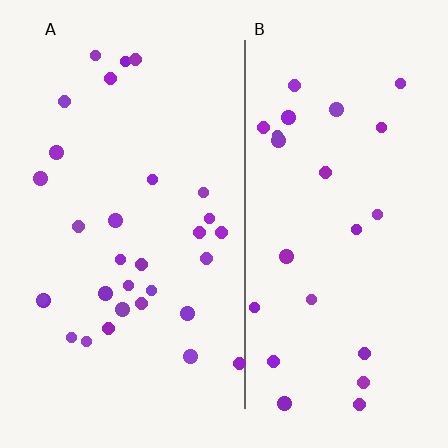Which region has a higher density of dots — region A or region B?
A (the left).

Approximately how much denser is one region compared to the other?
Approximately 1.3× — region A over region B.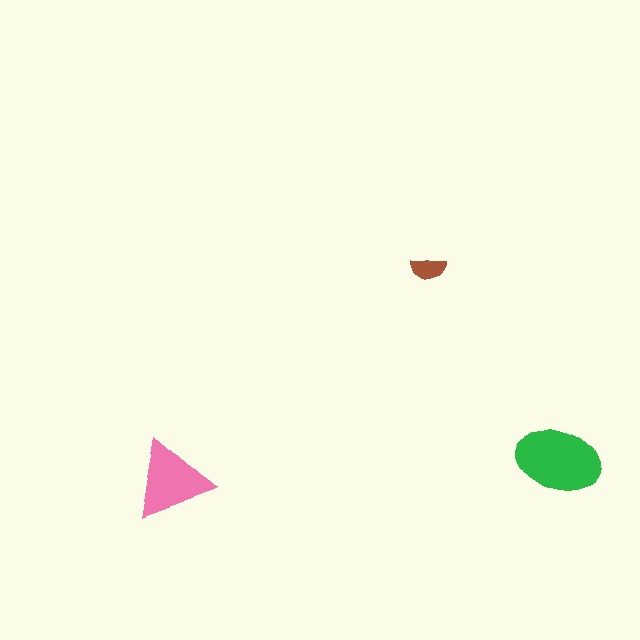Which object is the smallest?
The brown semicircle.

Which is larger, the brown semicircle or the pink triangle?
The pink triangle.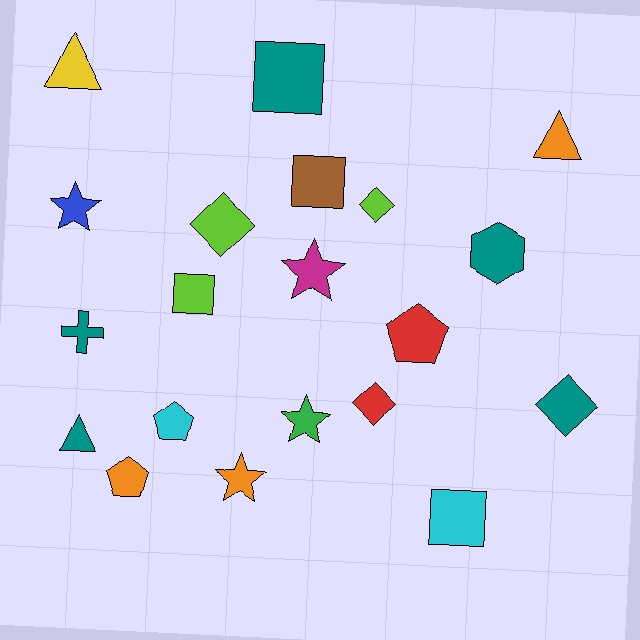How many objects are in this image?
There are 20 objects.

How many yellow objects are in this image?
There is 1 yellow object.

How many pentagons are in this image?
There are 3 pentagons.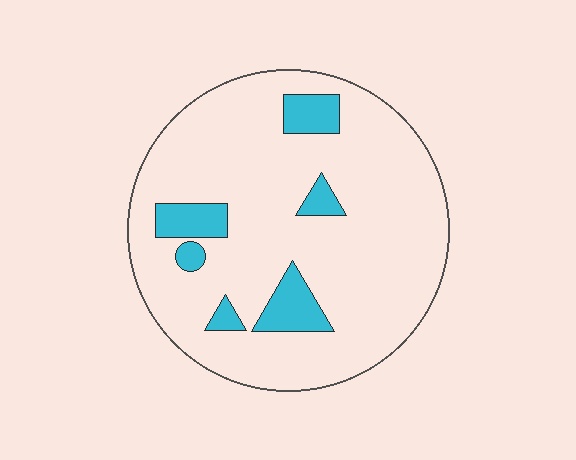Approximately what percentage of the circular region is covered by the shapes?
Approximately 15%.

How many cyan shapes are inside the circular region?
6.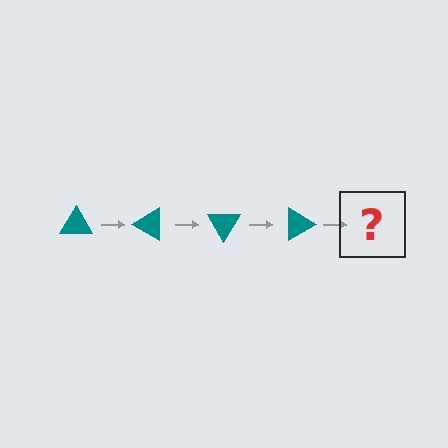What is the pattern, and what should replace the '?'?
The pattern is that the triangle rotates 30 degrees each step. The '?' should be a teal triangle rotated 120 degrees.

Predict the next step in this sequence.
The next step is a teal triangle rotated 120 degrees.